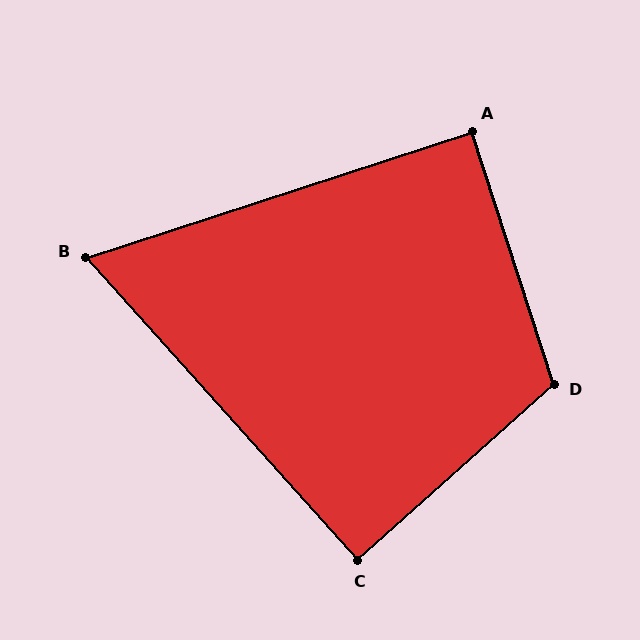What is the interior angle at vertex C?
Approximately 90 degrees (approximately right).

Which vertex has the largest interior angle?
D, at approximately 114 degrees.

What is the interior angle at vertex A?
Approximately 90 degrees (approximately right).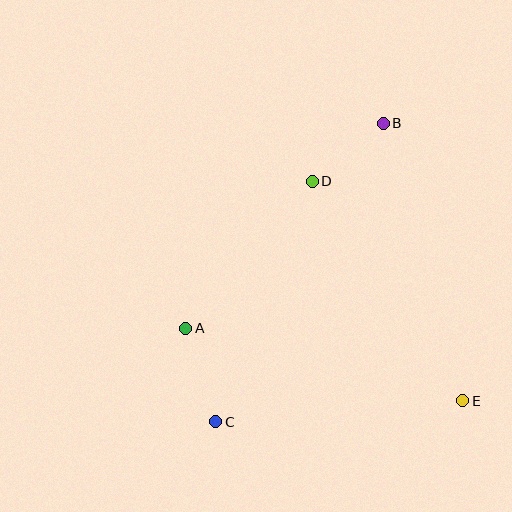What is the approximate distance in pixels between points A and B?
The distance between A and B is approximately 285 pixels.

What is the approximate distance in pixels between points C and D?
The distance between C and D is approximately 259 pixels.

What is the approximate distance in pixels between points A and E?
The distance between A and E is approximately 287 pixels.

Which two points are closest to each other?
Points B and D are closest to each other.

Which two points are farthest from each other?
Points B and C are farthest from each other.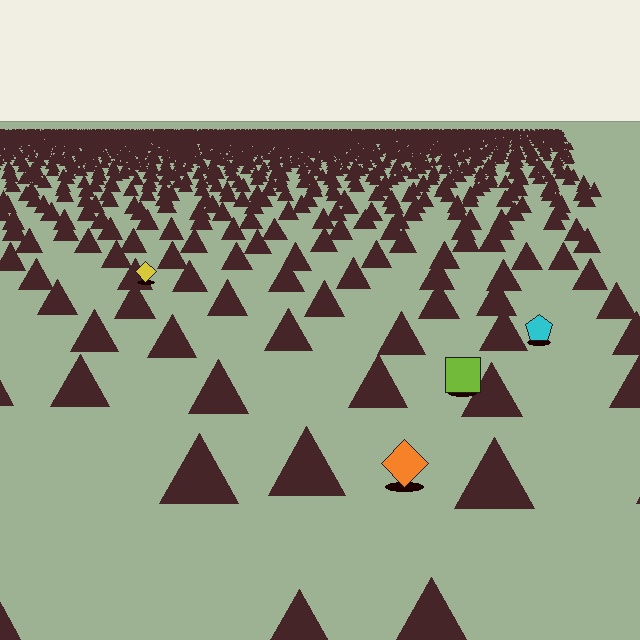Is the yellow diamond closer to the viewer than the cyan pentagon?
No. The cyan pentagon is closer — you can tell from the texture gradient: the ground texture is coarser near it.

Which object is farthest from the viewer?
The yellow diamond is farthest from the viewer. It appears smaller and the ground texture around it is denser.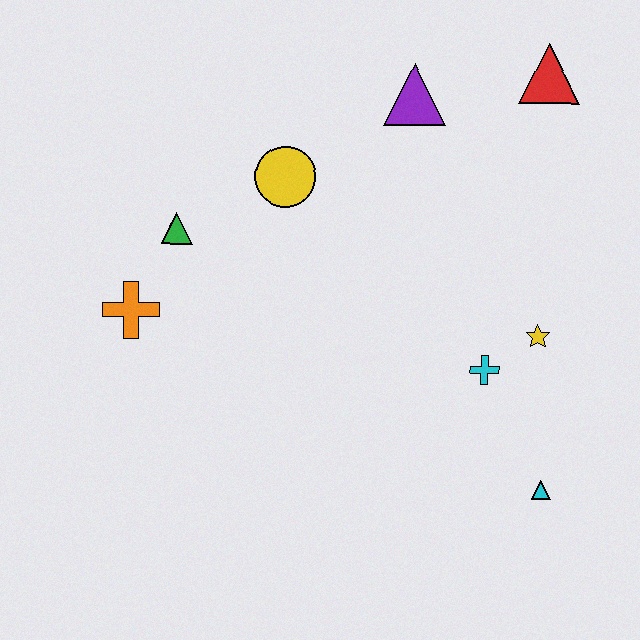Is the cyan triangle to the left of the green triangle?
No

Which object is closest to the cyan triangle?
The cyan cross is closest to the cyan triangle.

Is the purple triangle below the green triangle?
No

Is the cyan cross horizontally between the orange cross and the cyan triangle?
Yes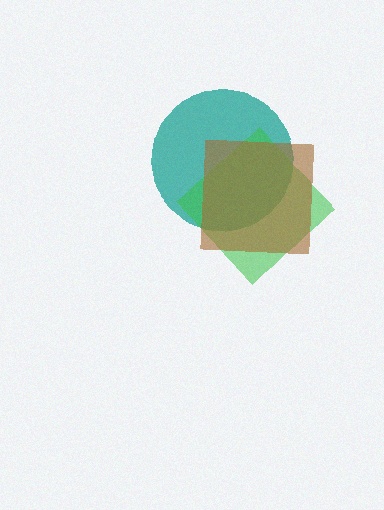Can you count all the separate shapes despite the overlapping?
Yes, there are 3 separate shapes.